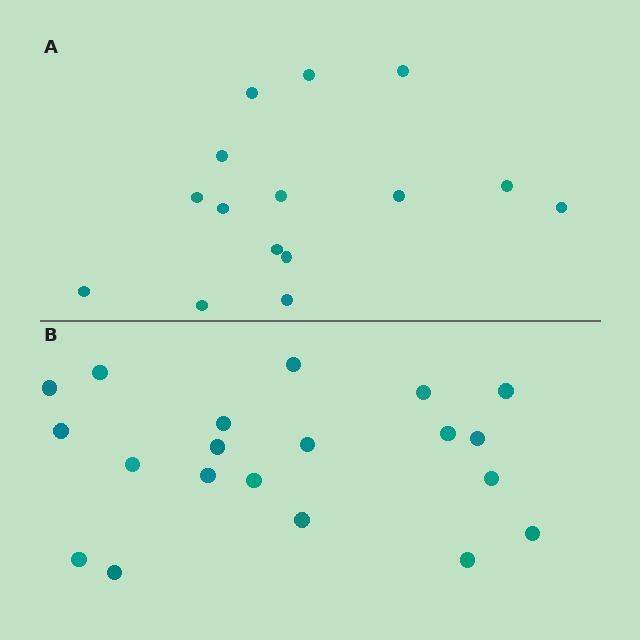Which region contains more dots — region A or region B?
Region B (the bottom region) has more dots.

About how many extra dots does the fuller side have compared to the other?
Region B has about 5 more dots than region A.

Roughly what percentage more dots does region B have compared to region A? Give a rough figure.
About 35% more.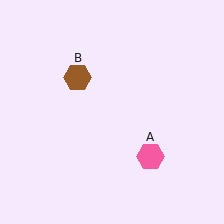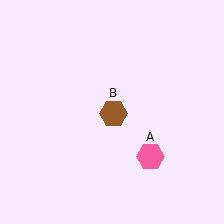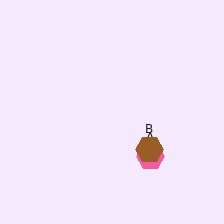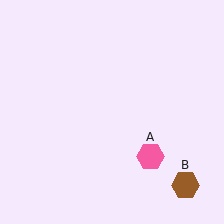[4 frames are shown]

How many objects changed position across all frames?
1 object changed position: brown hexagon (object B).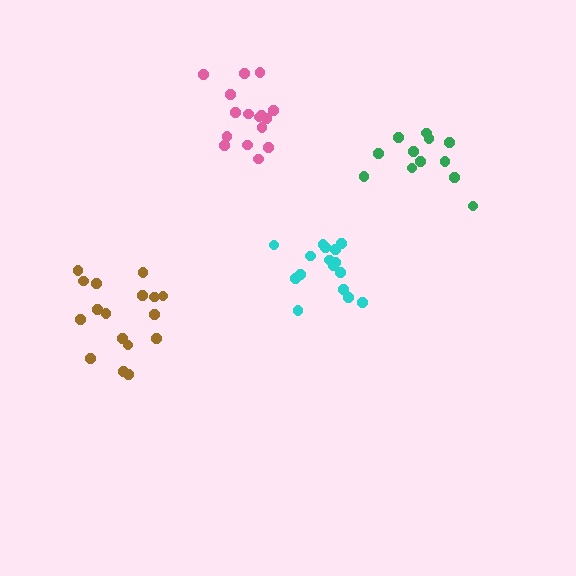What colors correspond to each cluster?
The clusters are colored: green, brown, pink, cyan.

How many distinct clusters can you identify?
There are 4 distinct clusters.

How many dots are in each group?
Group 1: 12 dots, Group 2: 17 dots, Group 3: 16 dots, Group 4: 16 dots (61 total).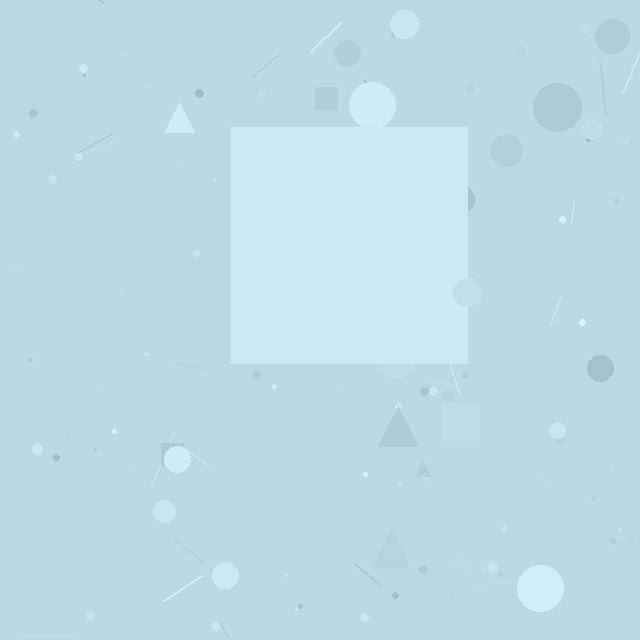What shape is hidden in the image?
A square is hidden in the image.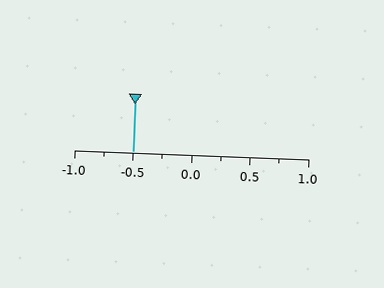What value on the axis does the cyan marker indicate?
The marker indicates approximately -0.5.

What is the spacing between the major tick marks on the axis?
The major ticks are spaced 0.5 apart.